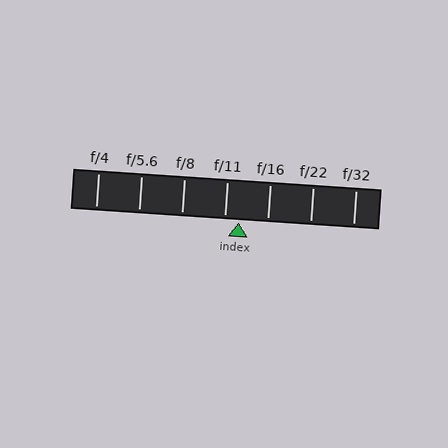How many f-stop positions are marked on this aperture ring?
There are 7 f-stop positions marked.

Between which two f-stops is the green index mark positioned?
The index mark is between f/11 and f/16.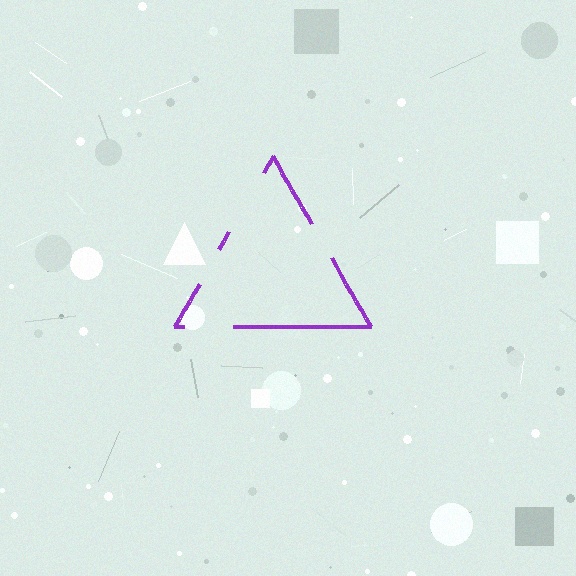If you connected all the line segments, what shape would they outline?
They would outline a triangle.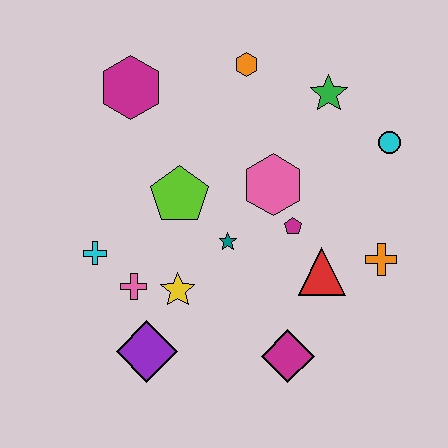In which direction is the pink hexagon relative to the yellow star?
The pink hexagon is above the yellow star.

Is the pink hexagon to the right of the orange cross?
No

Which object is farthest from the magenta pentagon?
The magenta hexagon is farthest from the magenta pentagon.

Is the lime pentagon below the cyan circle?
Yes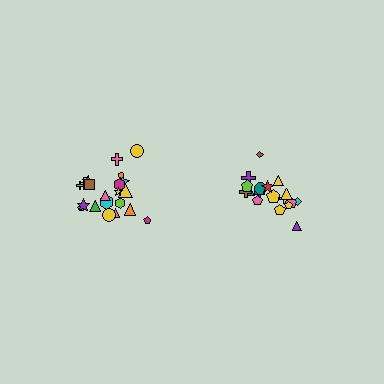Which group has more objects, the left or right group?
The left group.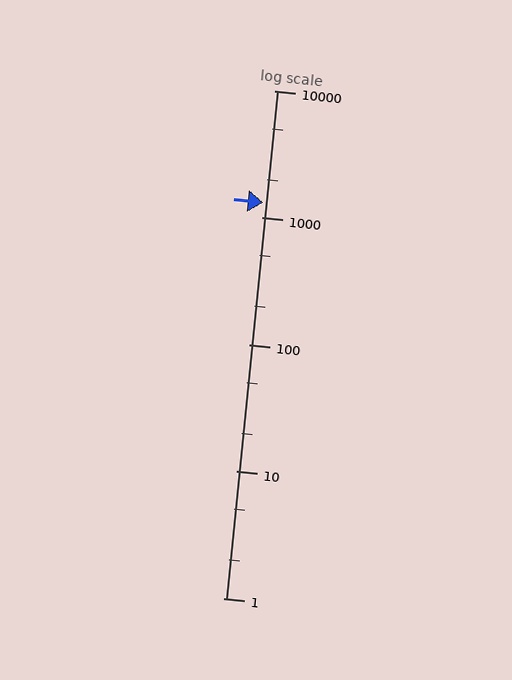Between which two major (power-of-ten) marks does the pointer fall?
The pointer is between 1000 and 10000.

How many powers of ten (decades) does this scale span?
The scale spans 4 decades, from 1 to 10000.